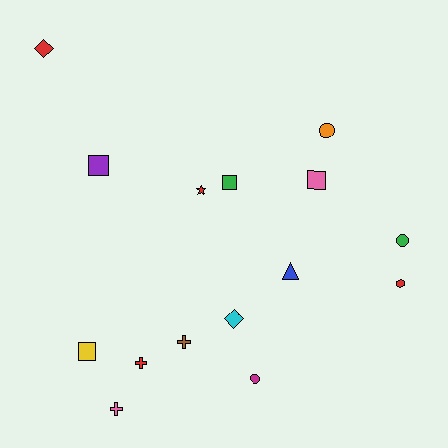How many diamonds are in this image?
There are 2 diamonds.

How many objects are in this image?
There are 15 objects.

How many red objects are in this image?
There are 4 red objects.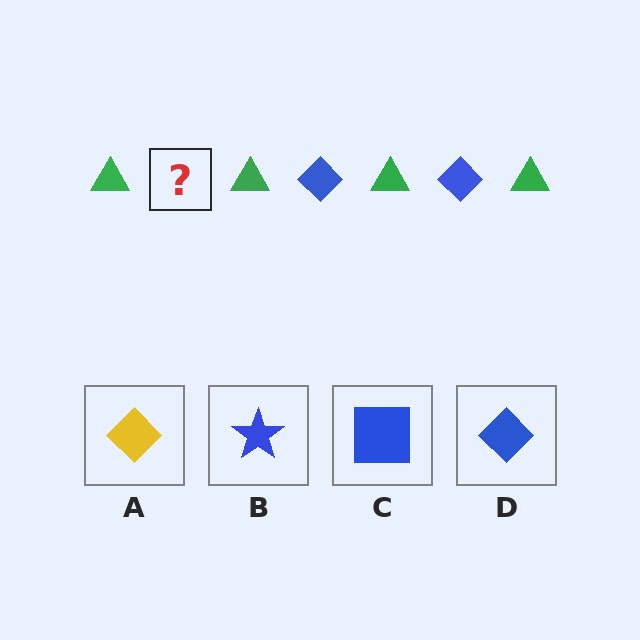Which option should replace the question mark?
Option D.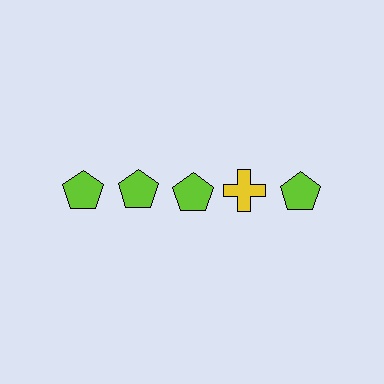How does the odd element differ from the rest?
It differs in both color (yellow instead of lime) and shape (cross instead of pentagon).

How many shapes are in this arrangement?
There are 5 shapes arranged in a grid pattern.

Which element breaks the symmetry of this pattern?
The yellow cross in the top row, second from right column breaks the symmetry. All other shapes are lime pentagons.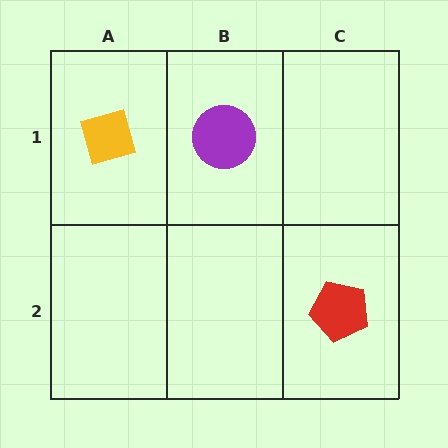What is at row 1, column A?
A yellow diamond.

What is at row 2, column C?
A red pentagon.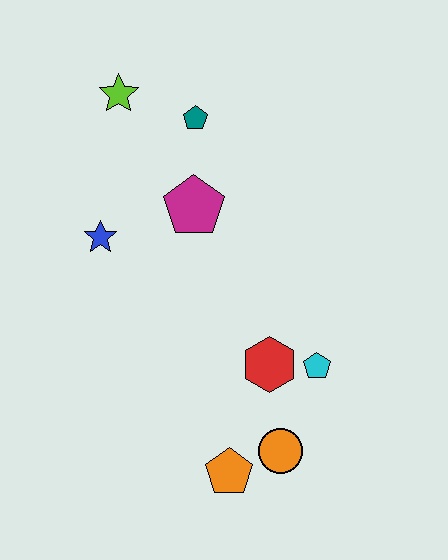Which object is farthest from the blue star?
The orange circle is farthest from the blue star.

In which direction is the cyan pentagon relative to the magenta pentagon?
The cyan pentagon is below the magenta pentagon.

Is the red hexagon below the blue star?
Yes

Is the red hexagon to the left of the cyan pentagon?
Yes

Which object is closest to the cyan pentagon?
The red hexagon is closest to the cyan pentagon.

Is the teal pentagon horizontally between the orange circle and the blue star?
Yes